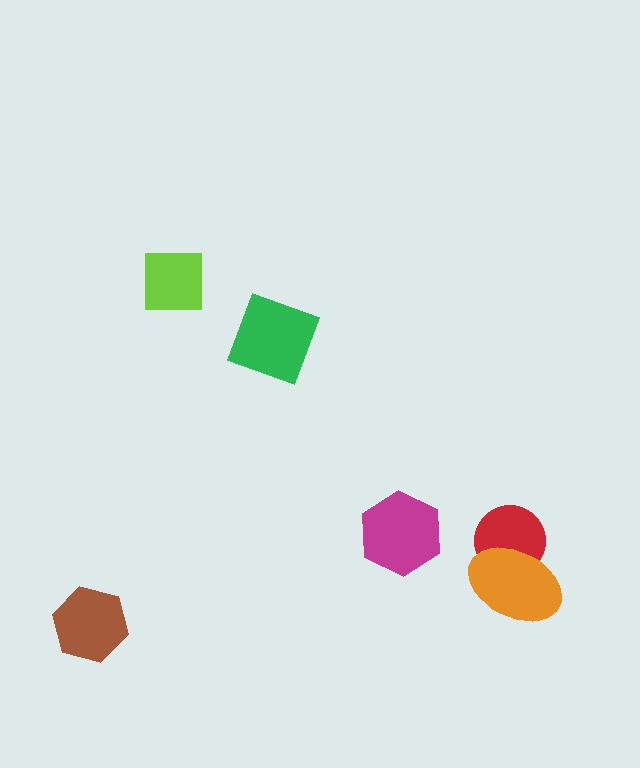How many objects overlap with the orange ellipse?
1 object overlaps with the orange ellipse.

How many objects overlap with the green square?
0 objects overlap with the green square.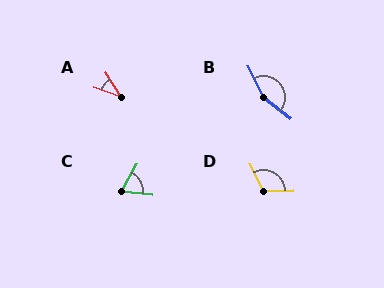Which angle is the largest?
B, at approximately 154 degrees.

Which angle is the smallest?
A, at approximately 38 degrees.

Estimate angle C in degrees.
Approximately 67 degrees.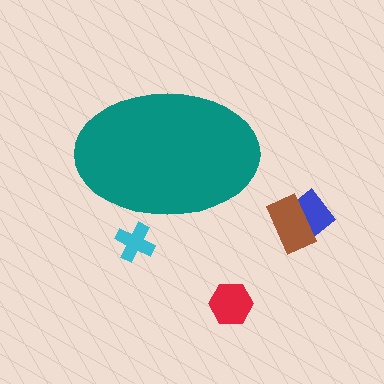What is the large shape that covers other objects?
A teal ellipse.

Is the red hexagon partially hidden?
No, the red hexagon is fully visible.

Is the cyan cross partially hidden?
Yes, the cyan cross is partially hidden behind the teal ellipse.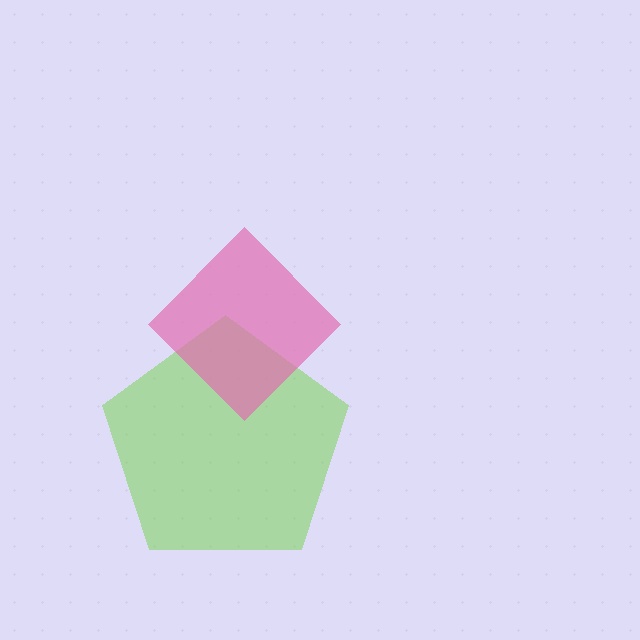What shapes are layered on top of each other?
The layered shapes are: a lime pentagon, a pink diamond.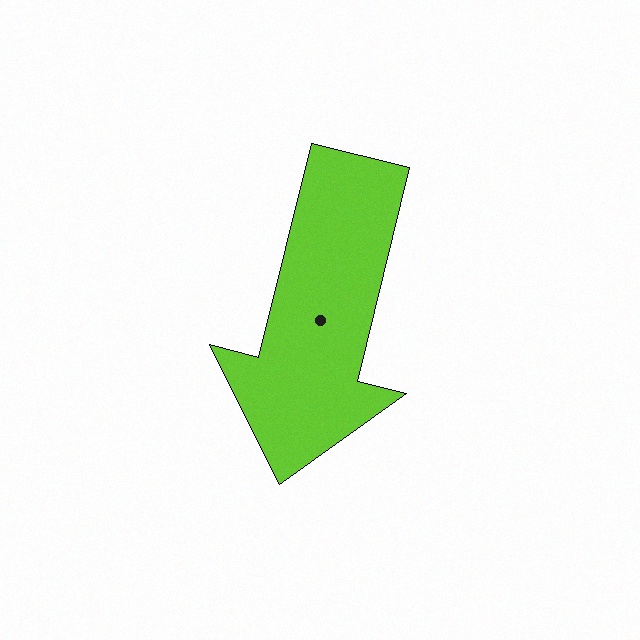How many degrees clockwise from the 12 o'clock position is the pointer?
Approximately 194 degrees.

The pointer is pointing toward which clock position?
Roughly 6 o'clock.